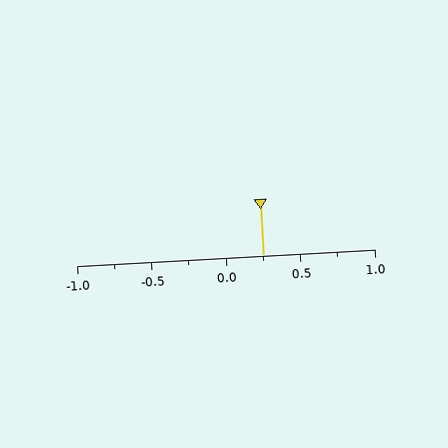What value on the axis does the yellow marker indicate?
The marker indicates approximately 0.25.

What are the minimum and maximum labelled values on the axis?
The axis runs from -1.0 to 1.0.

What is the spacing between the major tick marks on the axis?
The major ticks are spaced 0.5 apart.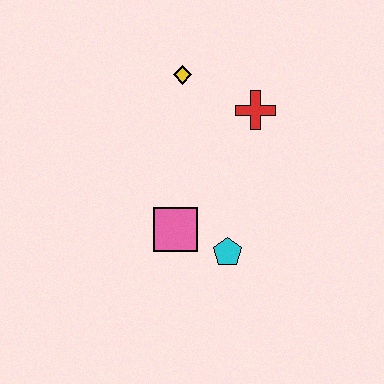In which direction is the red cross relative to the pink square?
The red cross is above the pink square.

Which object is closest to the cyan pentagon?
The pink square is closest to the cyan pentagon.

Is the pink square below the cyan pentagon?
No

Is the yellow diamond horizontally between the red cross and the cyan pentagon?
No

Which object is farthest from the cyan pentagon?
The yellow diamond is farthest from the cyan pentagon.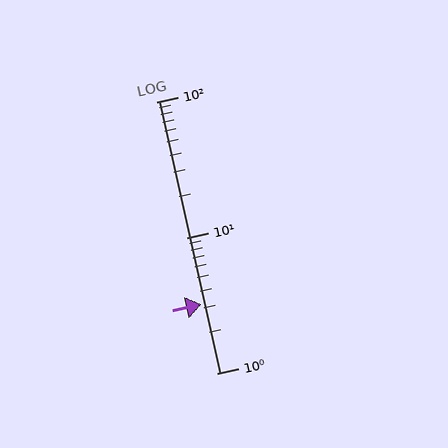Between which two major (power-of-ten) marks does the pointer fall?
The pointer is between 1 and 10.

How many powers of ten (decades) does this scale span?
The scale spans 2 decades, from 1 to 100.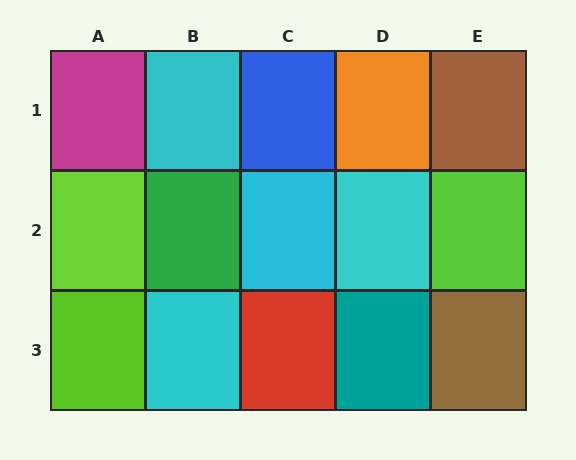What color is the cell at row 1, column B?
Cyan.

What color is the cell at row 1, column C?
Blue.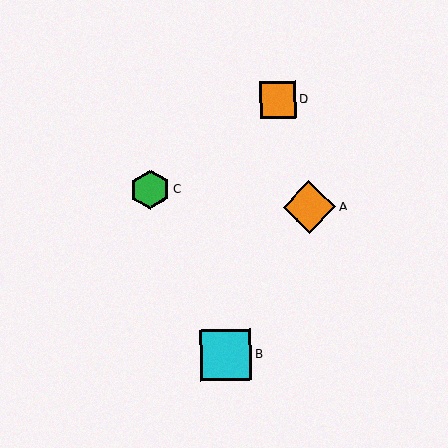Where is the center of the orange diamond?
The center of the orange diamond is at (309, 207).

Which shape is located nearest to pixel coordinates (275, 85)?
The orange square (labeled D) at (278, 100) is nearest to that location.